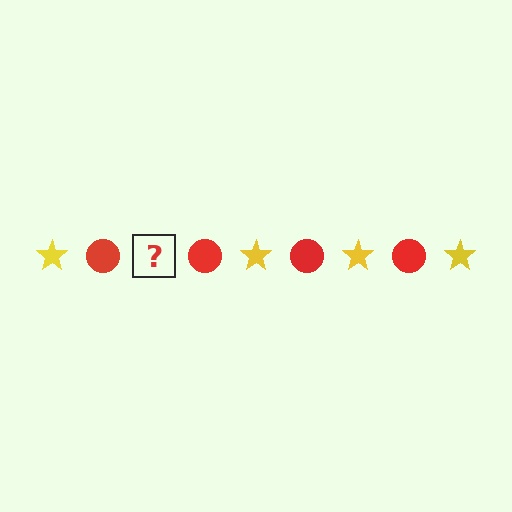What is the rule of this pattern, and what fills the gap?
The rule is that the pattern alternates between yellow star and red circle. The gap should be filled with a yellow star.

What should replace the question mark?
The question mark should be replaced with a yellow star.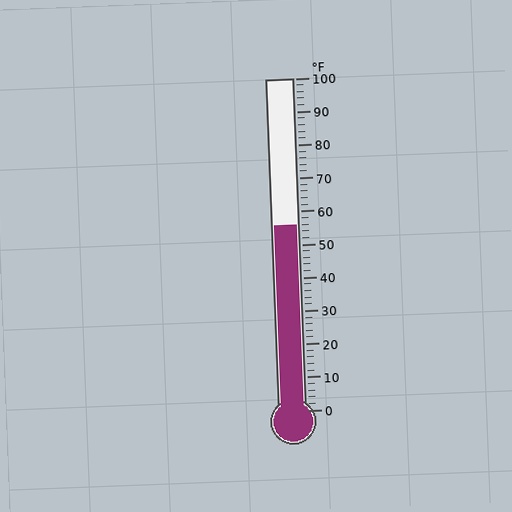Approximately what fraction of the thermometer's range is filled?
The thermometer is filled to approximately 55% of its range.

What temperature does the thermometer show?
The thermometer shows approximately 56°F.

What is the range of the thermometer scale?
The thermometer scale ranges from 0°F to 100°F.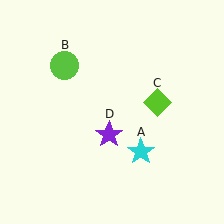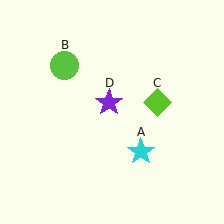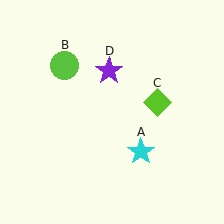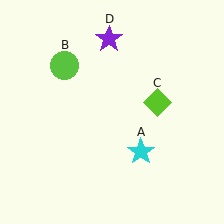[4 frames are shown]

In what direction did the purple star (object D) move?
The purple star (object D) moved up.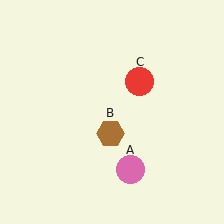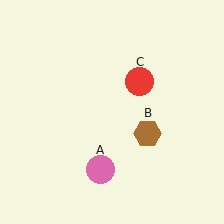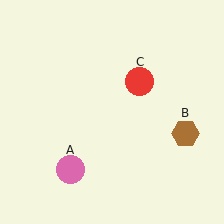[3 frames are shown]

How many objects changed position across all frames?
2 objects changed position: pink circle (object A), brown hexagon (object B).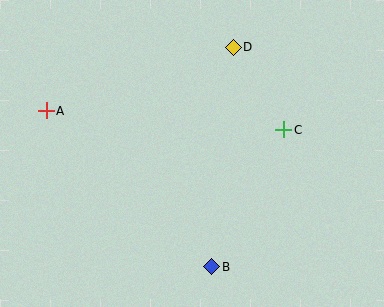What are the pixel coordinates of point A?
Point A is at (46, 111).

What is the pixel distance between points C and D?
The distance between C and D is 97 pixels.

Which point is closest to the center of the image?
Point C at (284, 130) is closest to the center.